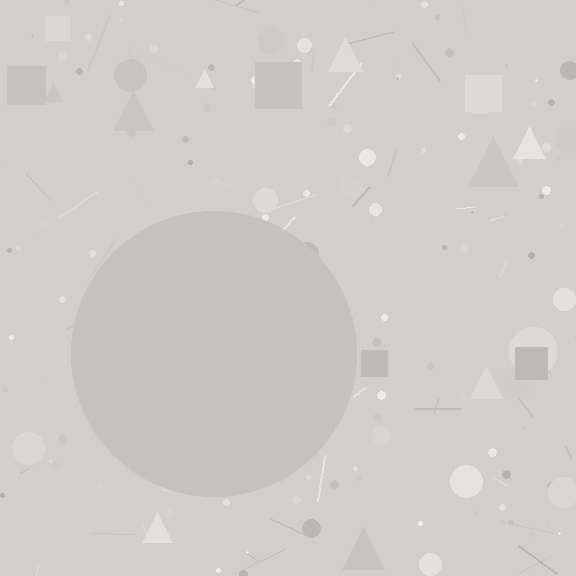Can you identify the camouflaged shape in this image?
The camouflaged shape is a circle.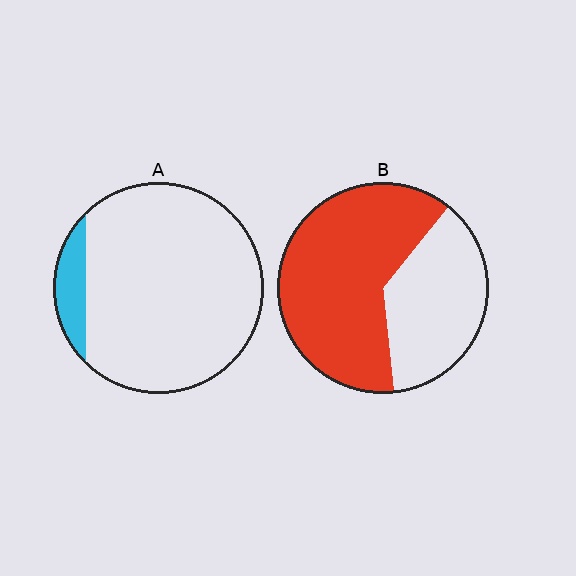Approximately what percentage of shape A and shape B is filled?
A is approximately 10% and B is approximately 65%.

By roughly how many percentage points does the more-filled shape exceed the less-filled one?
By roughly 55 percentage points (B over A).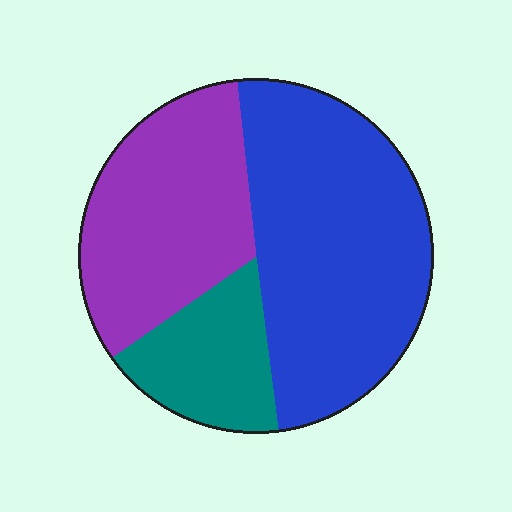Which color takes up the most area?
Blue, at roughly 50%.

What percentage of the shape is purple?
Purple covers about 35% of the shape.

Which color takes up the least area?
Teal, at roughly 15%.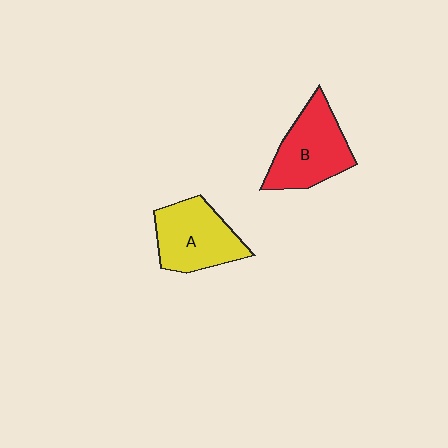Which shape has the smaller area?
Shape A (yellow).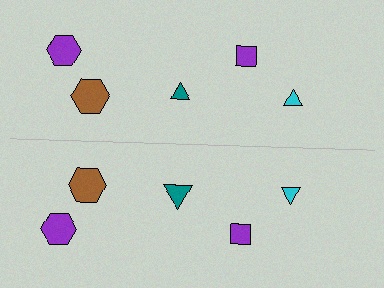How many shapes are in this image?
There are 10 shapes in this image.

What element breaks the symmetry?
The teal triangle on the bottom side has a different size than its mirror counterpart.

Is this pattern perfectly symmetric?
No, the pattern is not perfectly symmetric. The teal triangle on the bottom side has a different size than its mirror counterpart.